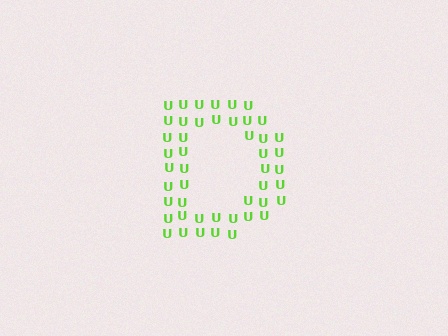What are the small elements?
The small elements are letter U's.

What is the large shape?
The large shape is the letter D.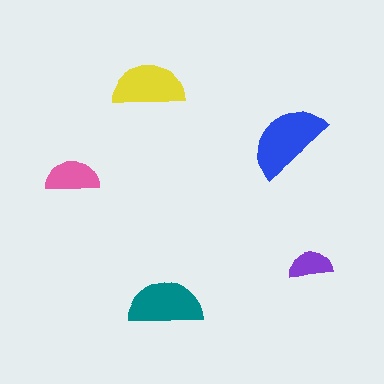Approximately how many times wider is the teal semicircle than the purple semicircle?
About 1.5 times wider.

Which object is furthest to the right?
The purple semicircle is rightmost.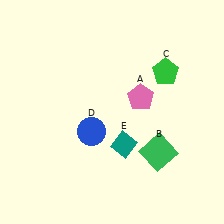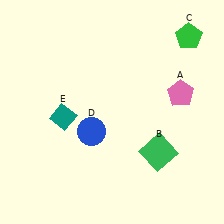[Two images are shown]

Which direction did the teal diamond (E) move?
The teal diamond (E) moved left.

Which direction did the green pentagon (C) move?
The green pentagon (C) moved up.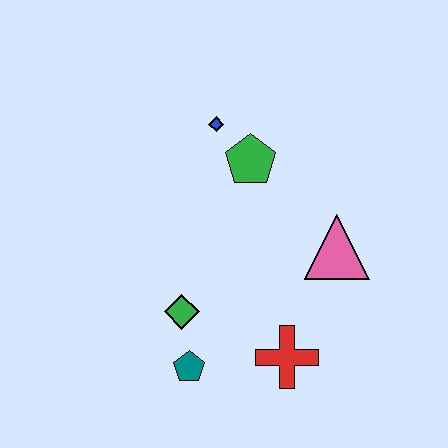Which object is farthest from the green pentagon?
The teal pentagon is farthest from the green pentagon.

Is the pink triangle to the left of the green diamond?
No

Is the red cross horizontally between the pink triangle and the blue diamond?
Yes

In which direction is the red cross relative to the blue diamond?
The red cross is below the blue diamond.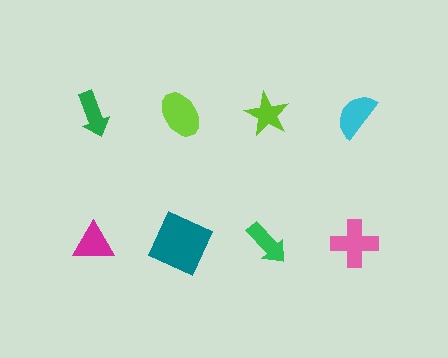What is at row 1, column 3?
A lime star.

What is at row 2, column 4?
A pink cross.